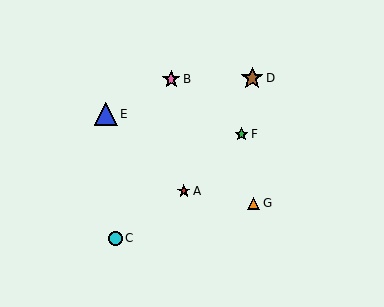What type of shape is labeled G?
Shape G is an orange triangle.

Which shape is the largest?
The blue triangle (labeled E) is the largest.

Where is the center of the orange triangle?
The center of the orange triangle is at (254, 203).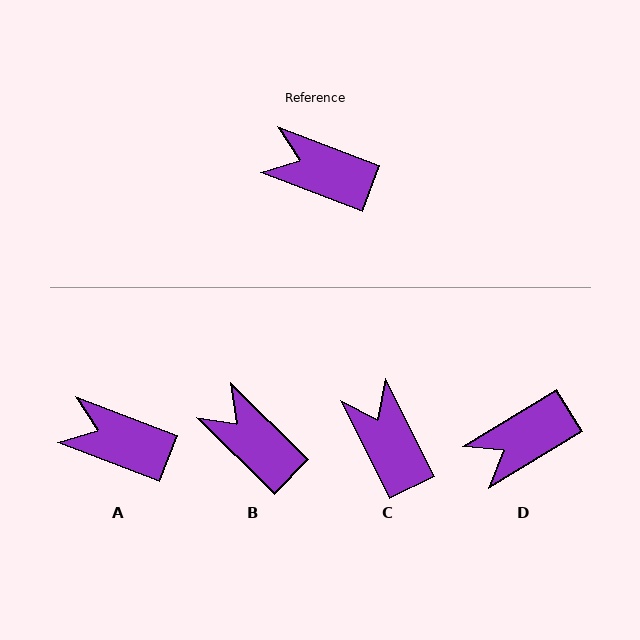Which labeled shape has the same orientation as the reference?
A.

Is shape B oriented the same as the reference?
No, it is off by about 24 degrees.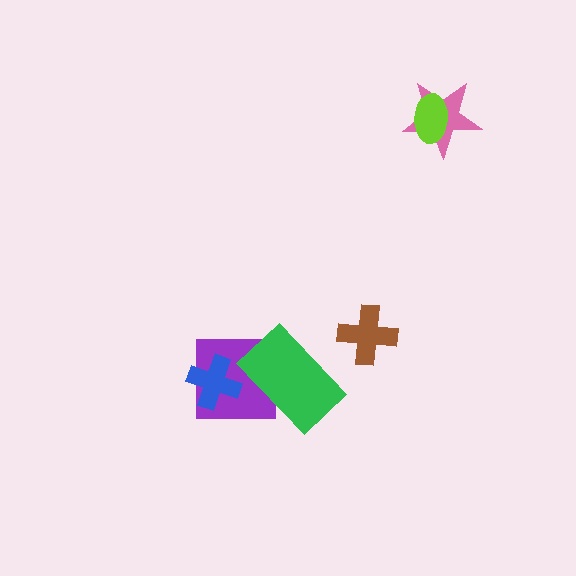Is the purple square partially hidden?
Yes, it is partially covered by another shape.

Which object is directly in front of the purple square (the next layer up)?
The green rectangle is directly in front of the purple square.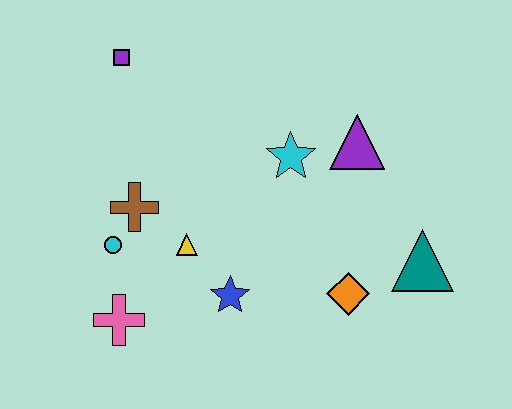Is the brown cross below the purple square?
Yes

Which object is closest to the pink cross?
The cyan circle is closest to the pink cross.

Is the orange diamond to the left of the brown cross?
No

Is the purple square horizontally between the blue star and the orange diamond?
No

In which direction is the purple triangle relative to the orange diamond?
The purple triangle is above the orange diamond.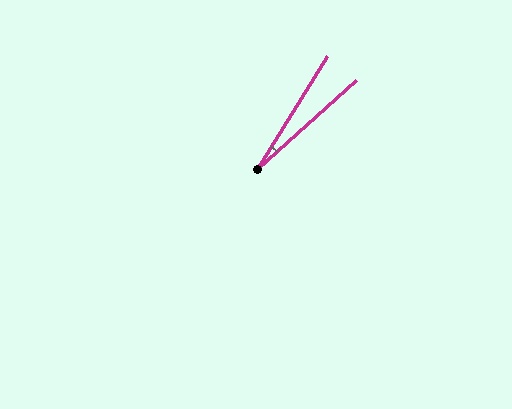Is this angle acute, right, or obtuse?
It is acute.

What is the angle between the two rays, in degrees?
Approximately 16 degrees.